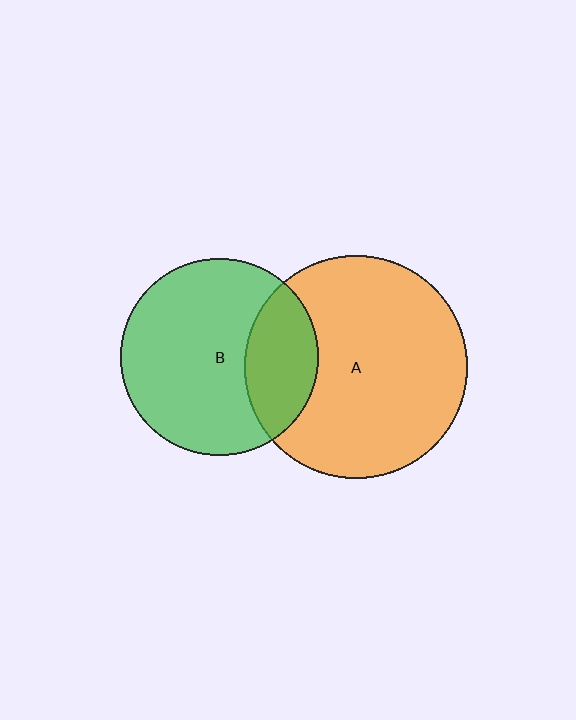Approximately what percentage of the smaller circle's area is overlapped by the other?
Approximately 25%.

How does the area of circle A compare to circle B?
Approximately 1.3 times.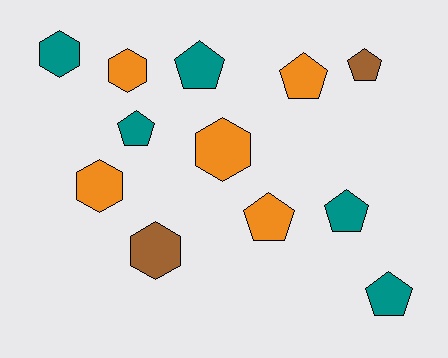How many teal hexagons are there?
There is 1 teal hexagon.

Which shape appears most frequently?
Pentagon, with 7 objects.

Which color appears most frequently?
Teal, with 5 objects.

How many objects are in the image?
There are 12 objects.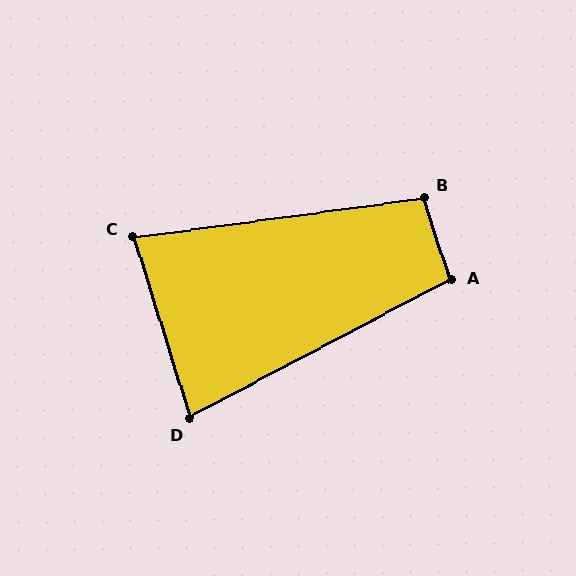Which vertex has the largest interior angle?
B, at approximately 101 degrees.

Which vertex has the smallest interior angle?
D, at approximately 79 degrees.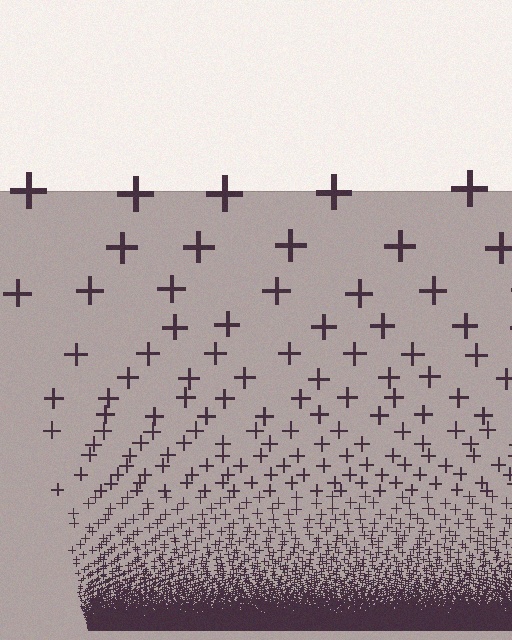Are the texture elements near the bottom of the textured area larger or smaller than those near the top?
Smaller. The gradient is inverted — elements near the bottom are smaller and denser.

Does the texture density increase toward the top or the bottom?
Density increases toward the bottom.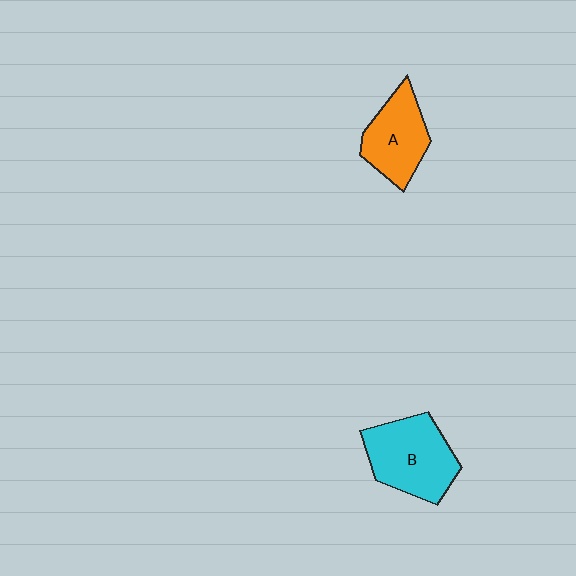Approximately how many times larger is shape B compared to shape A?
Approximately 1.3 times.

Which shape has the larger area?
Shape B (cyan).